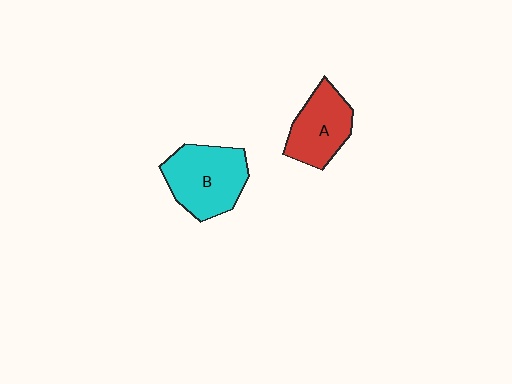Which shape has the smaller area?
Shape A (red).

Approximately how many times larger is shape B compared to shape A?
Approximately 1.3 times.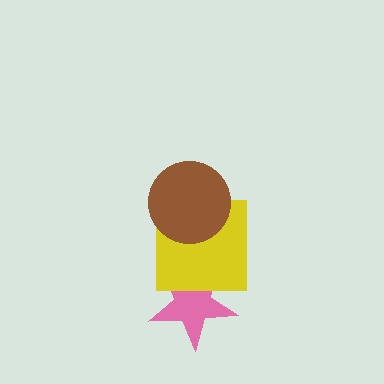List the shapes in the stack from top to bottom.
From top to bottom: the brown circle, the yellow square, the pink star.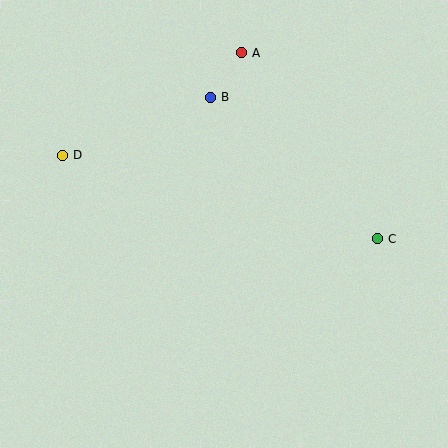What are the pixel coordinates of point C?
Point C is at (378, 239).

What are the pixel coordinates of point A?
Point A is at (242, 53).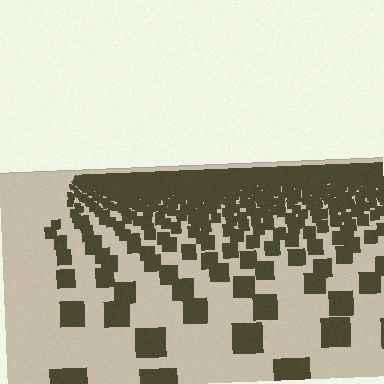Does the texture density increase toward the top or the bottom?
Density increases toward the top.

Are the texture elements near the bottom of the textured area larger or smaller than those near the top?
Larger. Near the bottom, elements are closer to the viewer and appear at a bigger on-screen size.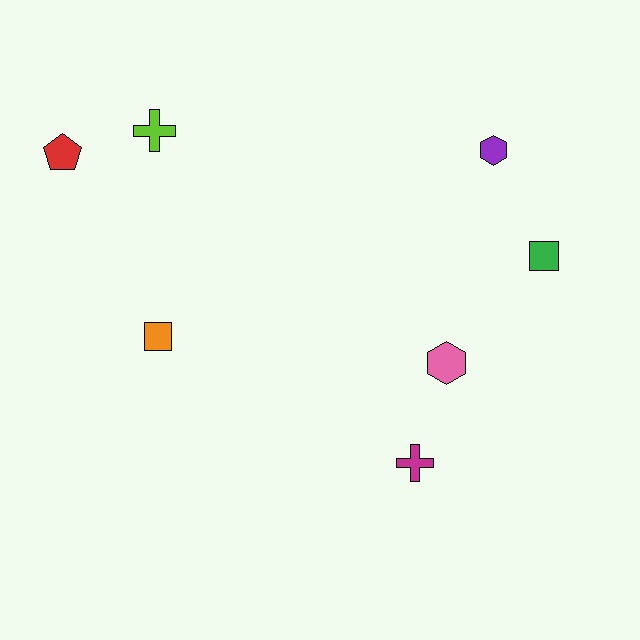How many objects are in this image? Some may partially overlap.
There are 7 objects.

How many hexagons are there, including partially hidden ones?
There are 2 hexagons.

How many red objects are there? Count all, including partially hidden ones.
There is 1 red object.